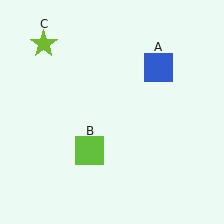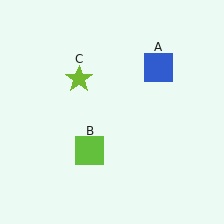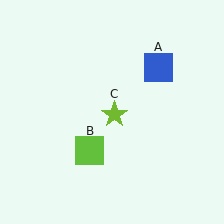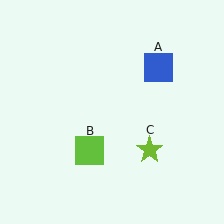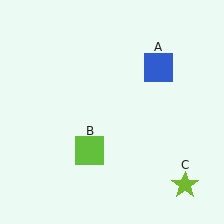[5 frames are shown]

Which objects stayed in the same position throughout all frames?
Blue square (object A) and lime square (object B) remained stationary.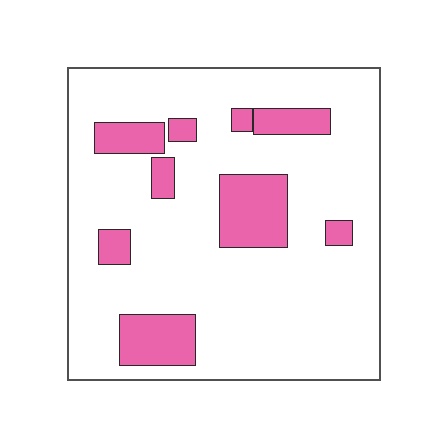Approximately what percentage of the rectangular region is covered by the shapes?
Approximately 20%.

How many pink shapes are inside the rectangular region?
9.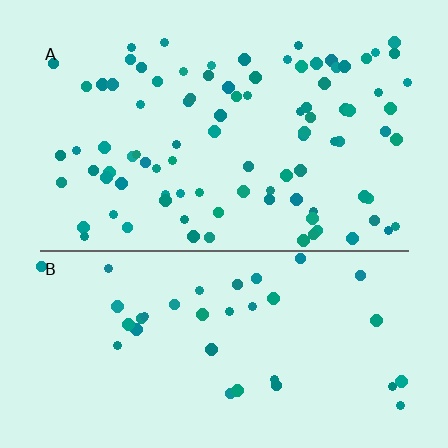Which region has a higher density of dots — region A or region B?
A (the top).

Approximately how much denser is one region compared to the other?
Approximately 2.5× — region A over region B.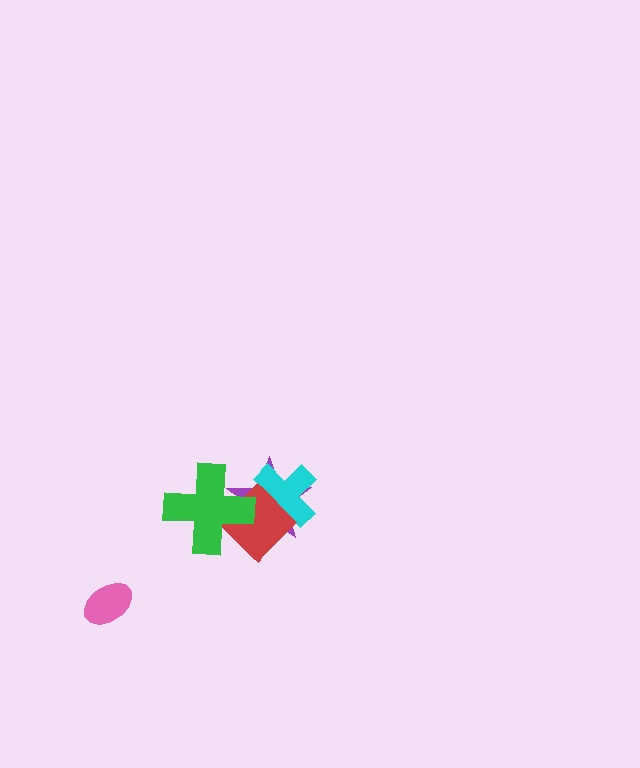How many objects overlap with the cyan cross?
2 objects overlap with the cyan cross.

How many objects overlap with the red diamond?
3 objects overlap with the red diamond.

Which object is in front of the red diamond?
The green cross is in front of the red diamond.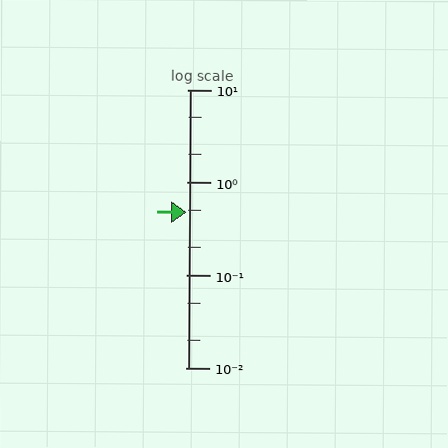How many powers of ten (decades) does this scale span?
The scale spans 3 decades, from 0.01 to 10.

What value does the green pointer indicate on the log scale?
The pointer indicates approximately 0.48.